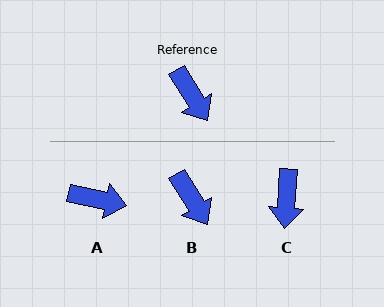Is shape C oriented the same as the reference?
No, it is off by about 35 degrees.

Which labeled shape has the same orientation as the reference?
B.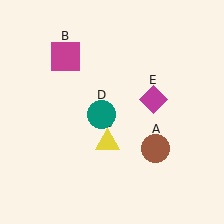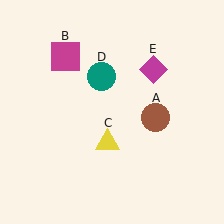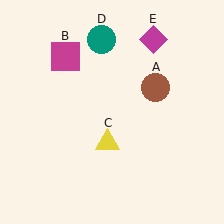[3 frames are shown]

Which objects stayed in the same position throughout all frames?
Magenta square (object B) and yellow triangle (object C) remained stationary.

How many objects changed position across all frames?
3 objects changed position: brown circle (object A), teal circle (object D), magenta diamond (object E).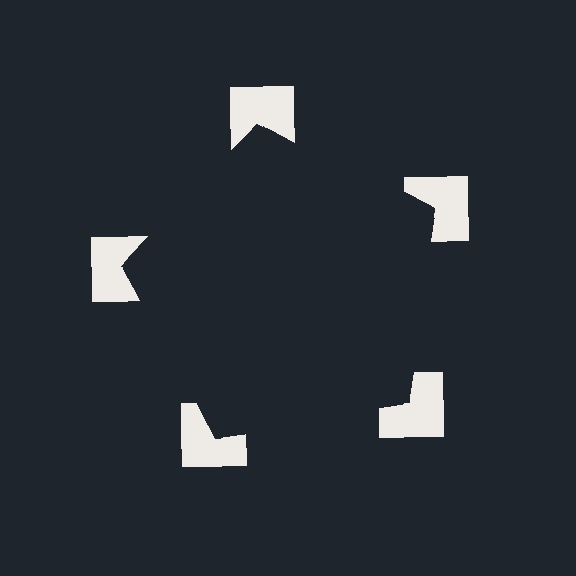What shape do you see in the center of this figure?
An illusory pentagon — its edges are inferred from the aligned wedge cuts in the notched squares, not physically drawn.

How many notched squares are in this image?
There are 5 — one at each vertex of the illusory pentagon.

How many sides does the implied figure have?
5 sides.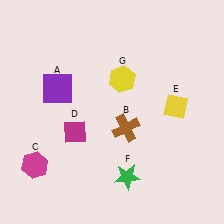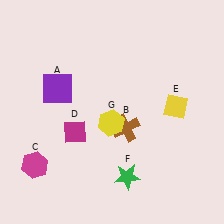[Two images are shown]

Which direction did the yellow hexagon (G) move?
The yellow hexagon (G) moved down.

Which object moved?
The yellow hexagon (G) moved down.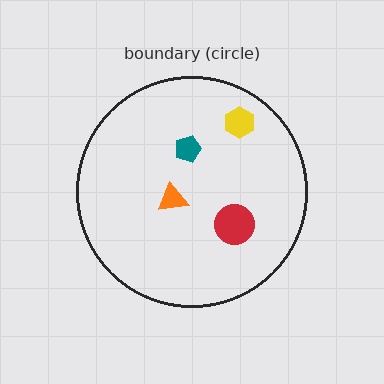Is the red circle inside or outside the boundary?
Inside.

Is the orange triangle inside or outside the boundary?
Inside.